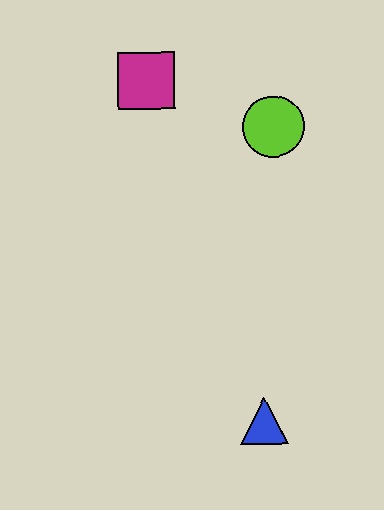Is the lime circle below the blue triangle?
No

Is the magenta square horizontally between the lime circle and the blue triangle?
No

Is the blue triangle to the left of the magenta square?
No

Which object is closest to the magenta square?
The lime circle is closest to the magenta square.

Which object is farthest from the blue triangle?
The magenta square is farthest from the blue triangle.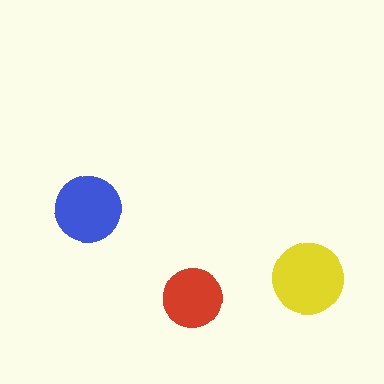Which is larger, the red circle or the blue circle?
The blue one.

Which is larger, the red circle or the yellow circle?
The yellow one.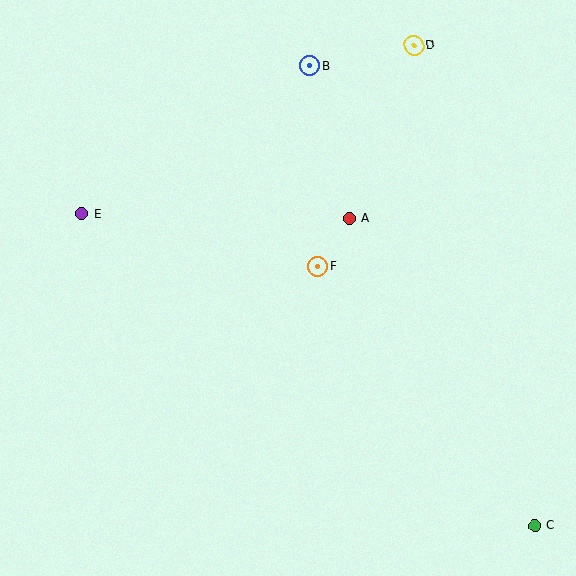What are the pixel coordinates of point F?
Point F is at (318, 266).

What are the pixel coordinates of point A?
Point A is at (350, 219).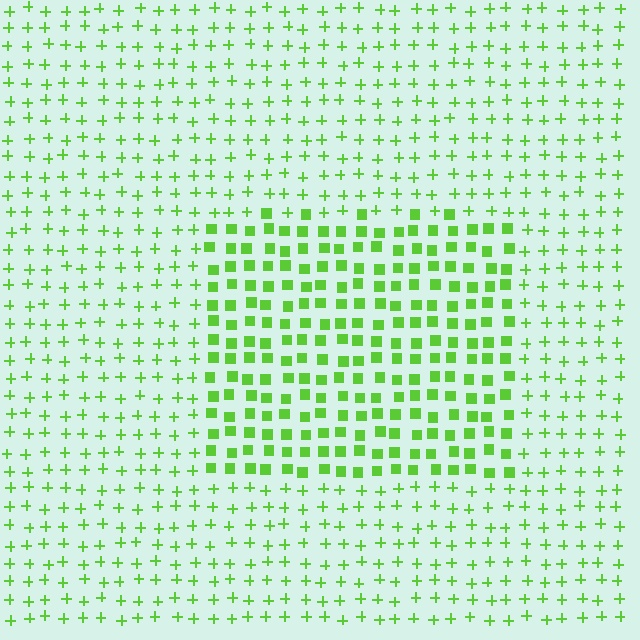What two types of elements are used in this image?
The image uses squares inside the rectangle region and plus signs outside it.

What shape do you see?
I see a rectangle.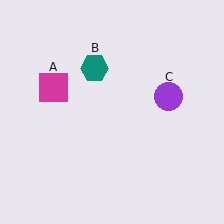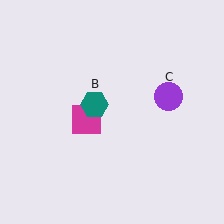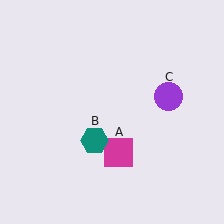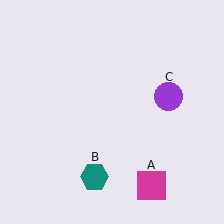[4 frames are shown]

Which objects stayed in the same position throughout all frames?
Purple circle (object C) remained stationary.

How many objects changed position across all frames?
2 objects changed position: magenta square (object A), teal hexagon (object B).